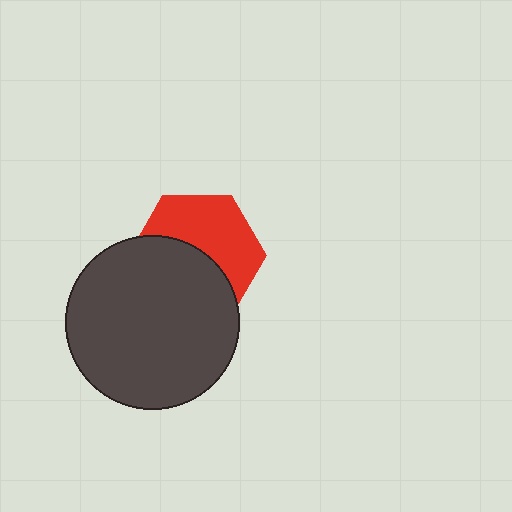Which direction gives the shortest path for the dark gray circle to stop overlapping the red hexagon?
Moving down gives the shortest separation.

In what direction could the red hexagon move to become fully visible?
The red hexagon could move up. That would shift it out from behind the dark gray circle entirely.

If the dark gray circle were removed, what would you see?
You would see the complete red hexagon.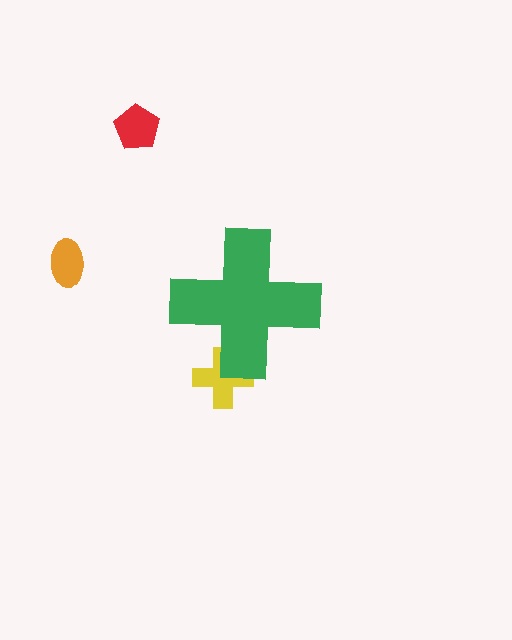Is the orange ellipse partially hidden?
No, the orange ellipse is fully visible.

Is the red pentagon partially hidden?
No, the red pentagon is fully visible.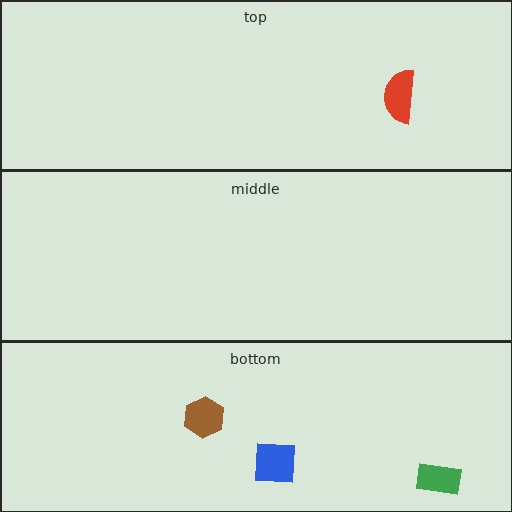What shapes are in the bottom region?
The blue square, the green rectangle, the brown hexagon.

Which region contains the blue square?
The bottom region.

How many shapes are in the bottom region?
3.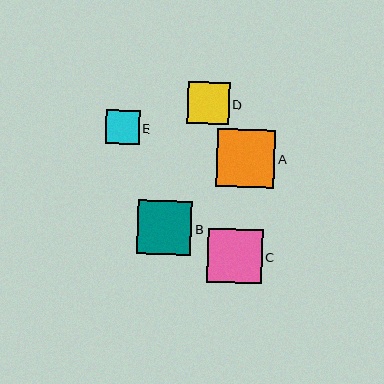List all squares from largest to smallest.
From largest to smallest: A, C, B, D, E.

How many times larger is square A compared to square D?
Square A is approximately 1.4 times the size of square D.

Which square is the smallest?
Square E is the smallest with a size of approximately 34 pixels.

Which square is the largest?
Square A is the largest with a size of approximately 58 pixels.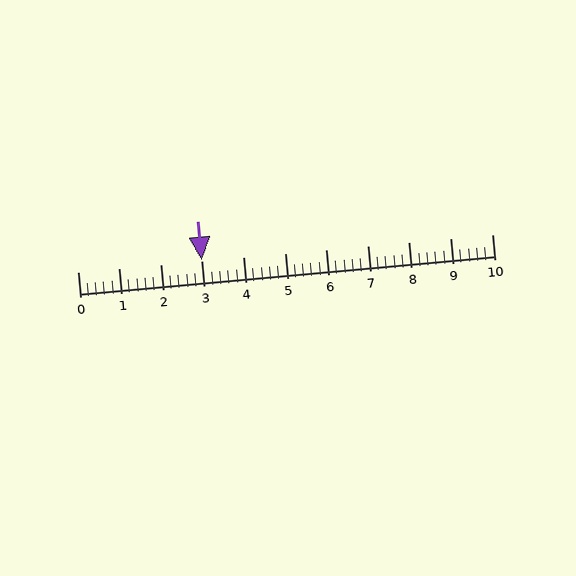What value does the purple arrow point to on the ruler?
The purple arrow points to approximately 3.0.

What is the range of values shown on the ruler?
The ruler shows values from 0 to 10.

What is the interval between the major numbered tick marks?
The major tick marks are spaced 1 units apart.